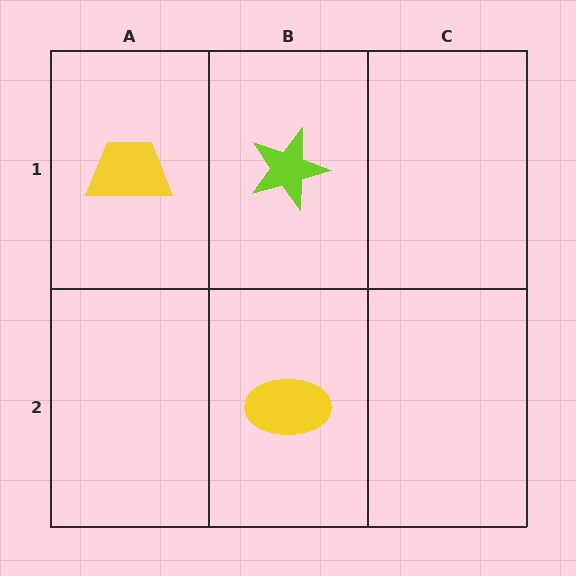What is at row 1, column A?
A yellow trapezoid.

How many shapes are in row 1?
2 shapes.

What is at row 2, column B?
A yellow ellipse.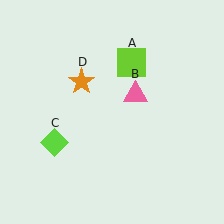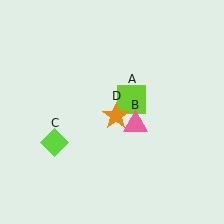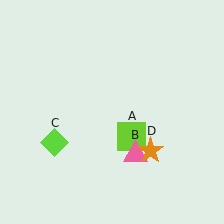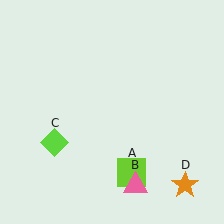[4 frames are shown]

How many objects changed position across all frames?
3 objects changed position: lime square (object A), pink triangle (object B), orange star (object D).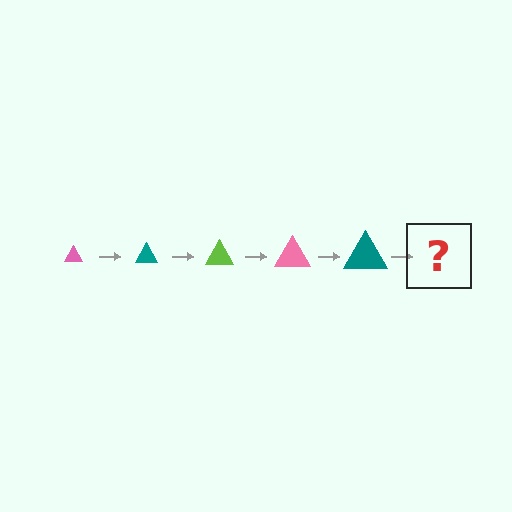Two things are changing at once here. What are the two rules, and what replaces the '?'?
The two rules are that the triangle grows larger each step and the color cycles through pink, teal, and lime. The '?' should be a lime triangle, larger than the previous one.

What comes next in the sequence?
The next element should be a lime triangle, larger than the previous one.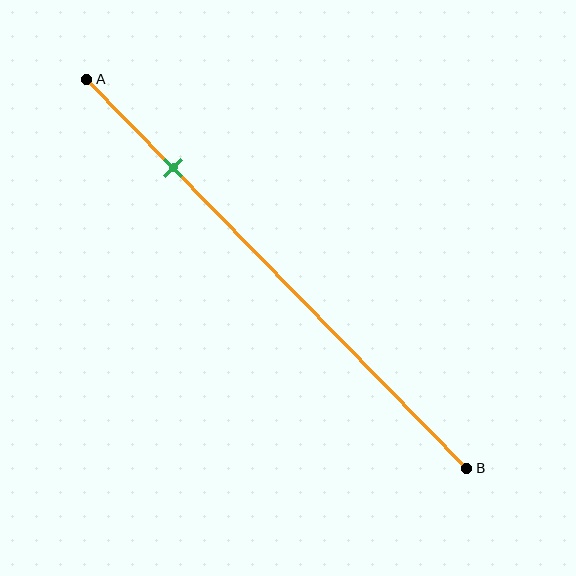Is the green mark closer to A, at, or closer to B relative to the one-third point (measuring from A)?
The green mark is closer to point A than the one-third point of segment AB.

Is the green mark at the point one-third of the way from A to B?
No, the mark is at about 25% from A, not at the 33% one-third point.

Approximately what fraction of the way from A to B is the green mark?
The green mark is approximately 25% of the way from A to B.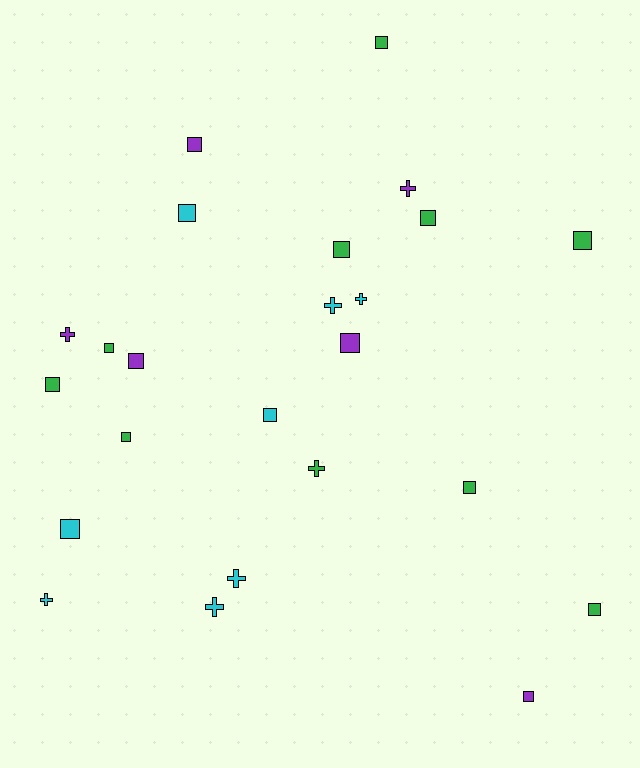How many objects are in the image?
There are 24 objects.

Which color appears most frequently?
Green, with 10 objects.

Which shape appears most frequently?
Square, with 16 objects.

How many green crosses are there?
There is 1 green cross.